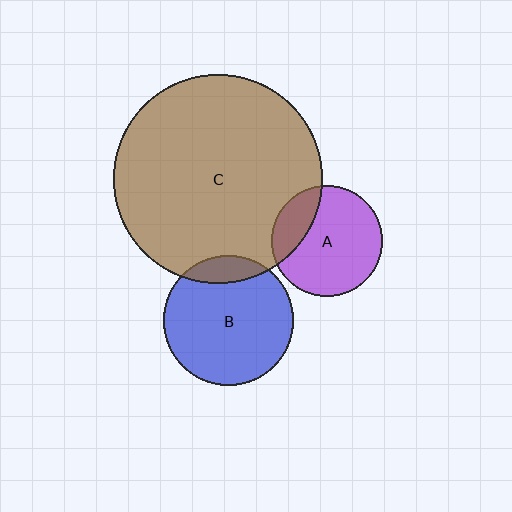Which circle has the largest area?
Circle C (brown).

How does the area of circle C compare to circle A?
Approximately 3.6 times.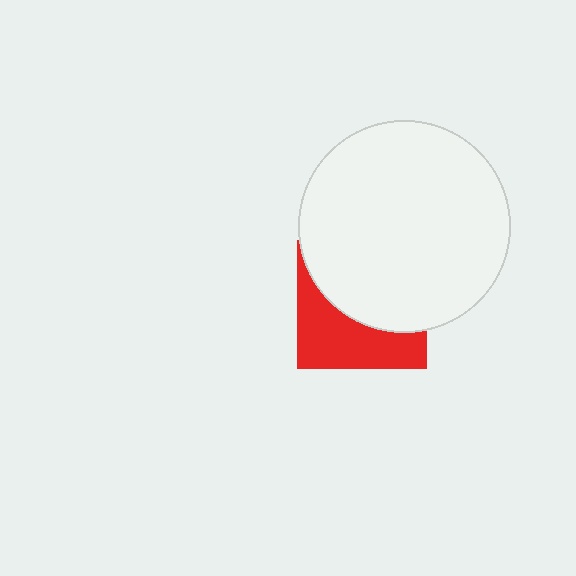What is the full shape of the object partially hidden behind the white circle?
The partially hidden object is a red square.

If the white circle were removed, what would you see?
You would see the complete red square.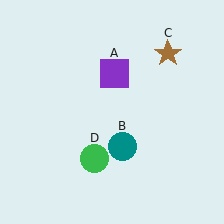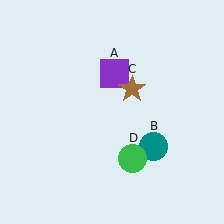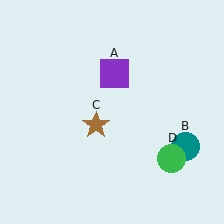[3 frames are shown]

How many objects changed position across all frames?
3 objects changed position: teal circle (object B), brown star (object C), green circle (object D).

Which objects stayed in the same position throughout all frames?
Purple square (object A) remained stationary.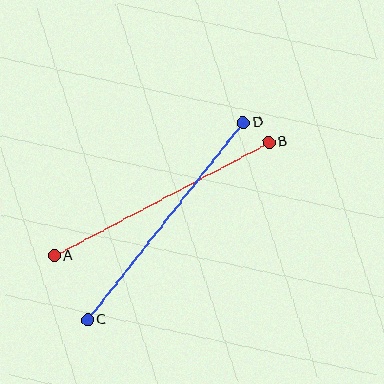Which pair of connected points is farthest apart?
Points C and D are farthest apart.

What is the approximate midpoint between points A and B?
The midpoint is at approximately (162, 199) pixels.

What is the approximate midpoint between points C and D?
The midpoint is at approximately (165, 221) pixels.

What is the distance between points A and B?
The distance is approximately 243 pixels.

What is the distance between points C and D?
The distance is approximately 252 pixels.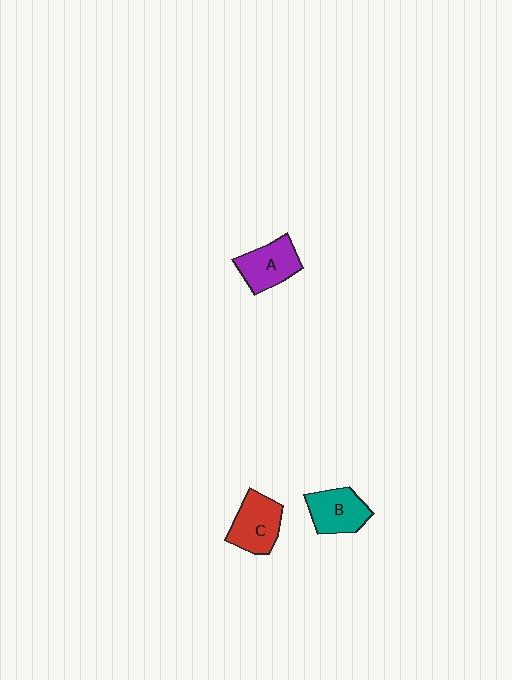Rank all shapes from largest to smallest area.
From largest to smallest: C (red), A (purple), B (teal).